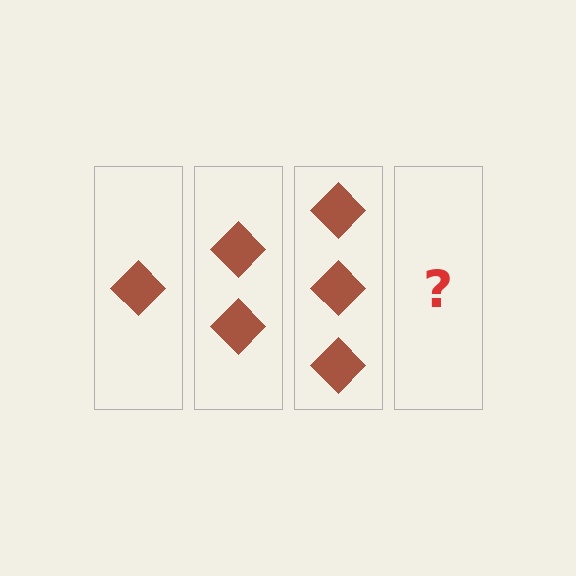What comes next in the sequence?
The next element should be 4 diamonds.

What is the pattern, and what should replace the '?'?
The pattern is that each step adds one more diamond. The '?' should be 4 diamonds.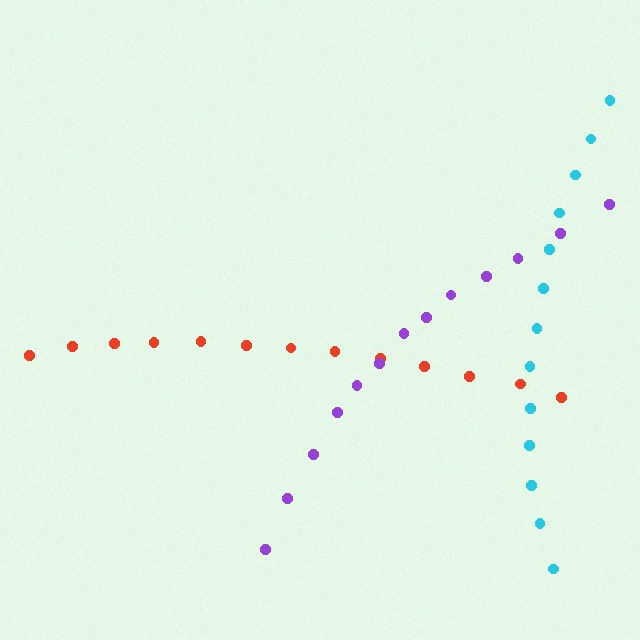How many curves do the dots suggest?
There are 3 distinct paths.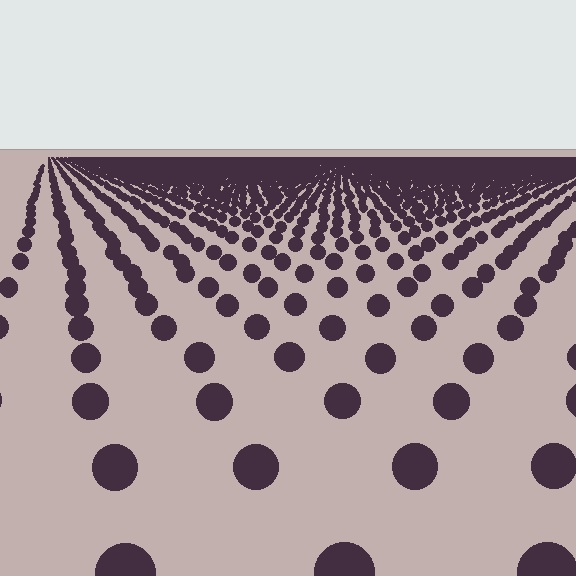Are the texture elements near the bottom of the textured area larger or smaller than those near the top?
Larger. Near the bottom, elements are closer to the viewer and appear at a bigger on-screen size.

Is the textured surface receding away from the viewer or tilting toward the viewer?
The surface is receding away from the viewer. Texture elements get smaller and denser toward the top.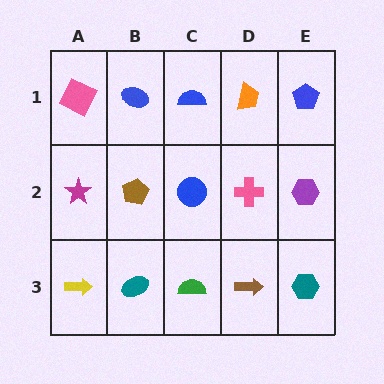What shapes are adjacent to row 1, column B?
A brown pentagon (row 2, column B), a pink square (row 1, column A), a blue semicircle (row 1, column C).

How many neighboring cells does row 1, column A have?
2.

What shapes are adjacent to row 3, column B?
A brown pentagon (row 2, column B), a yellow arrow (row 3, column A), a green semicircle (row 3, column C).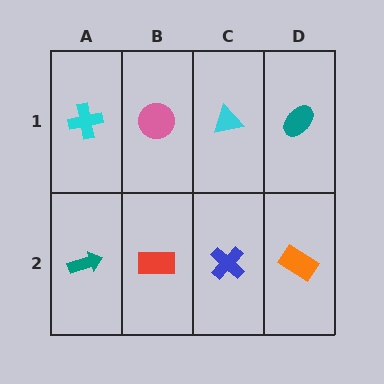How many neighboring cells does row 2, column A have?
2.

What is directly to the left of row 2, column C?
A red rectangle.